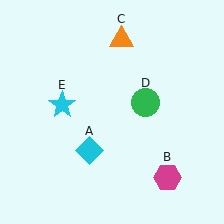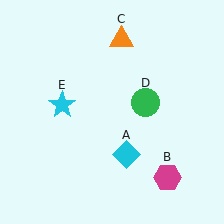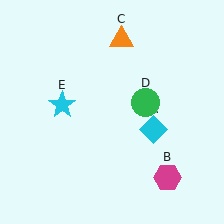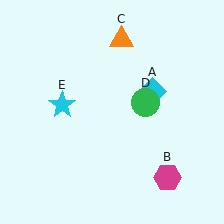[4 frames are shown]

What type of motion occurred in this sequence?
The cyan diamond (object A) rotated counterclockwise around the center of the scene.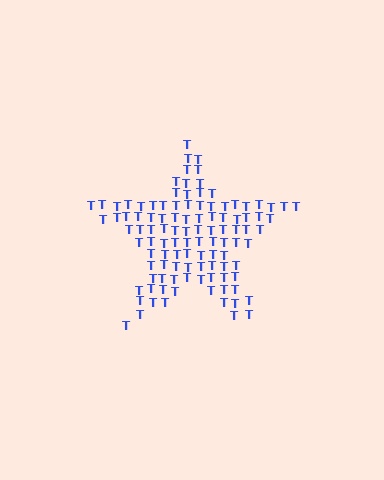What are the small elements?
The small elements are letter T's.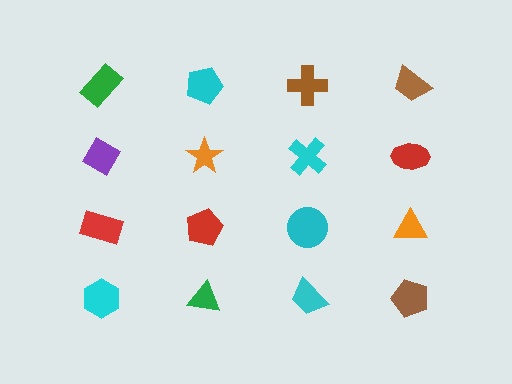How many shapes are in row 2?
4 shapes.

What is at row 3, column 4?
An orange triangle.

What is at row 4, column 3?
A cyan trapezoid.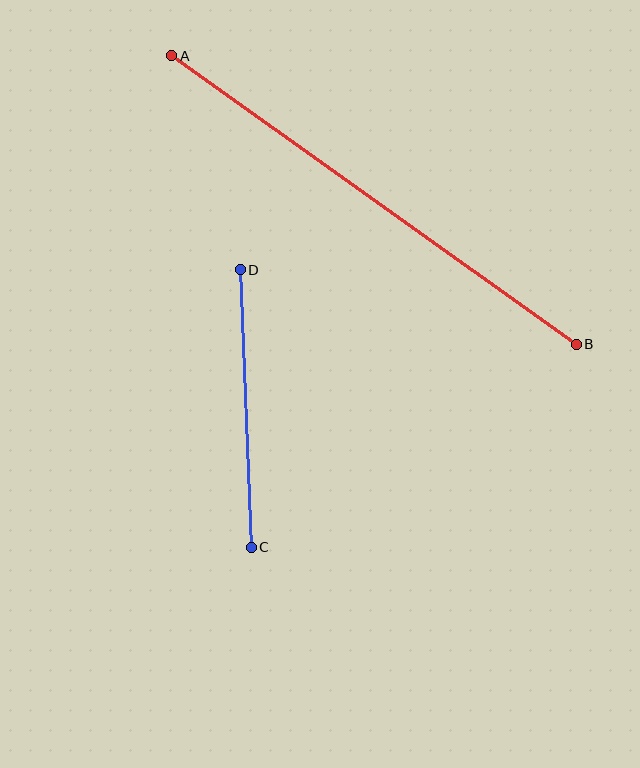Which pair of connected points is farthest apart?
Points A and B are farthest apart.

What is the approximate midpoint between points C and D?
The midpoint is at approximately (246, 409) pixels.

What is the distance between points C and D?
The distance is approximately 277 pixels.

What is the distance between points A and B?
The distance is approximately 497 pixels.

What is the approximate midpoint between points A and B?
The midpoint is at approximately (374, 200) pixels.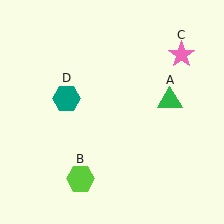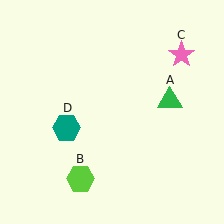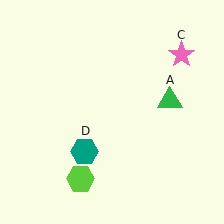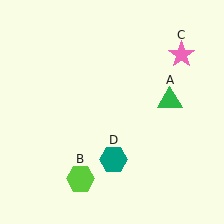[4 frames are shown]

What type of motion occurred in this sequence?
The teal hexagon (object D) rotated counterclockwise around the center of the scene.